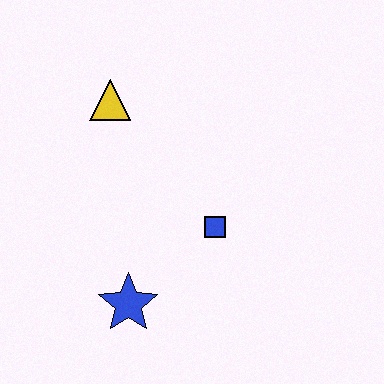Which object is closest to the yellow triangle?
The blue square is closest to the yellow triangle.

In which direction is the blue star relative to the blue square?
The blue star is to the left of the blue square.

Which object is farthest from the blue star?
The yellow triangle is farthest from the blue star.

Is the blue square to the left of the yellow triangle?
No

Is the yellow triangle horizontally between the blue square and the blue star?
No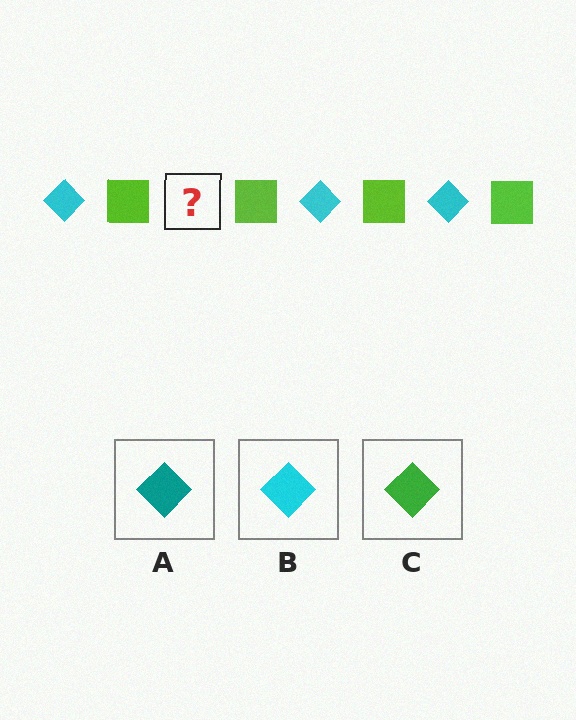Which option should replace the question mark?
Option B.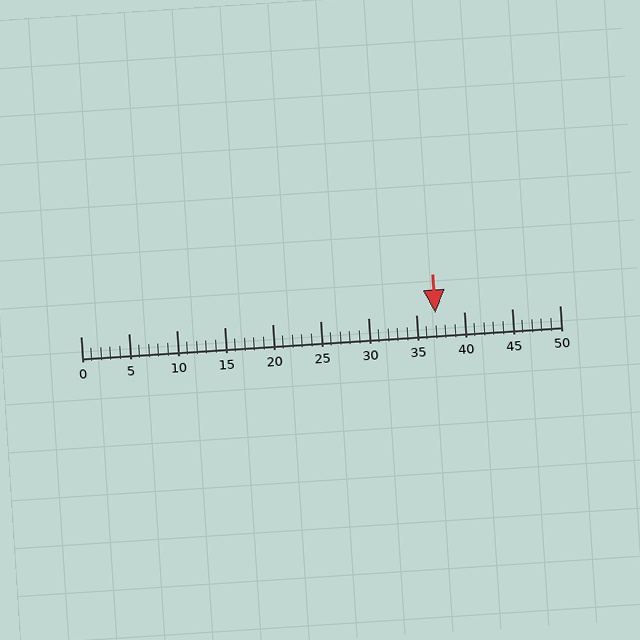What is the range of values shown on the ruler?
The ruler shows values from 0 to 50.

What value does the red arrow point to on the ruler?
The red arrow points to approximately 37.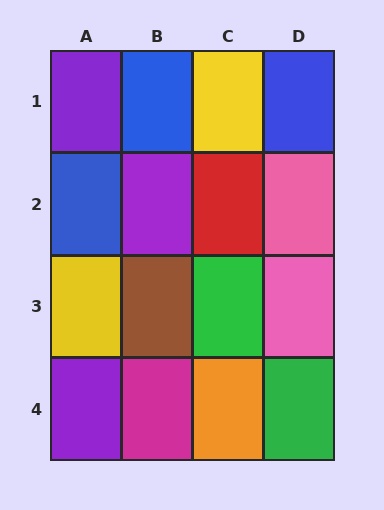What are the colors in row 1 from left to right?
Purple, blue, yellow, blue.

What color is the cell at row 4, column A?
Purple.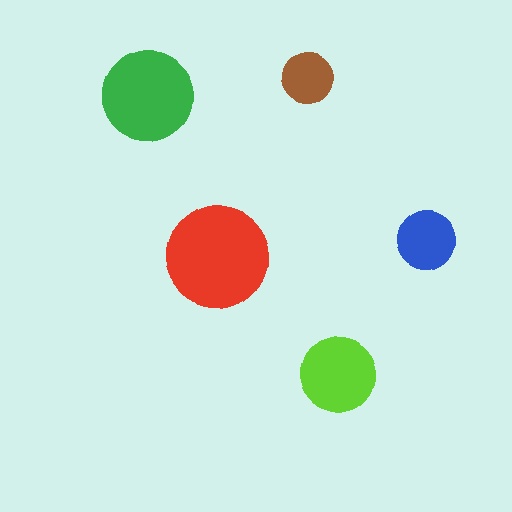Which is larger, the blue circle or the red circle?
The red one.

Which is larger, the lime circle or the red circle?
The red one.